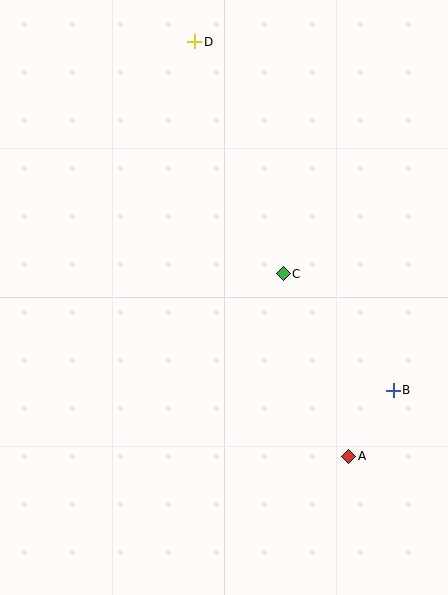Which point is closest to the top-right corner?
Point D is closest to the top-right corner.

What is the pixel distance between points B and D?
The distance between B and D is 401 pixels.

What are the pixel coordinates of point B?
Point B is at (393, 390).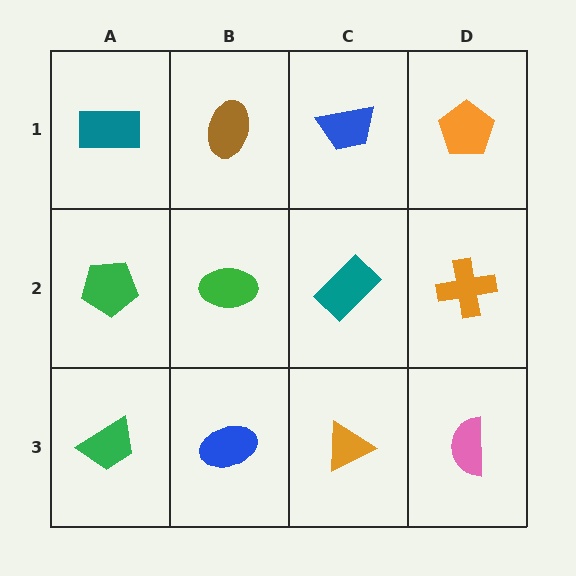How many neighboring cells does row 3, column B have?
3.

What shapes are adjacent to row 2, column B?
A brown ellipse (row 1, column B), a blue ellipse (row 3, column B), a green pentagon (row 2, column A), a teal rectangle (row 2, column C).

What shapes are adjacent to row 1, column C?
A teal rectangle (row 2, column C), a brown ellipse (row 1, column B), an orange pentagon (row 1, column D).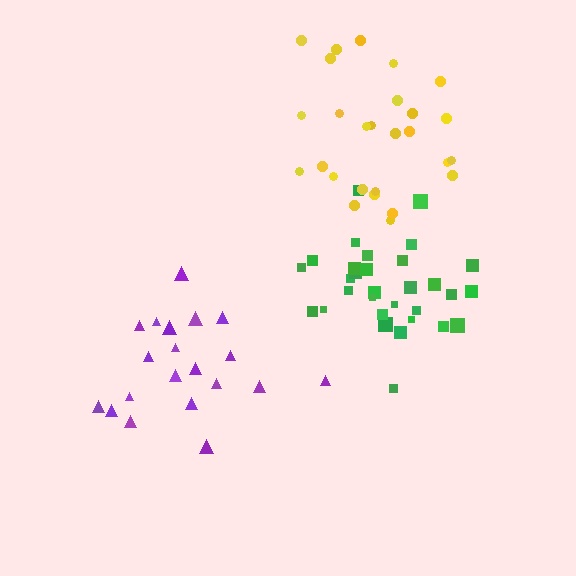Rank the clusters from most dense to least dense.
green, purple, yellow.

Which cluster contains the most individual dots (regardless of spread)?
Green (31).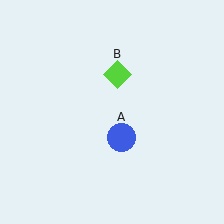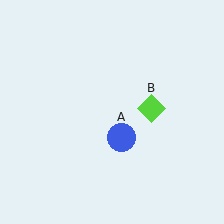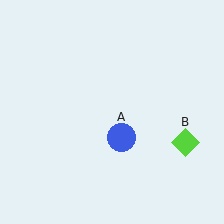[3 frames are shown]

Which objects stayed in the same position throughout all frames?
Blue circle (object A) remained stationary.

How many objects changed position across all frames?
1 object changed position: lime diamond (object B).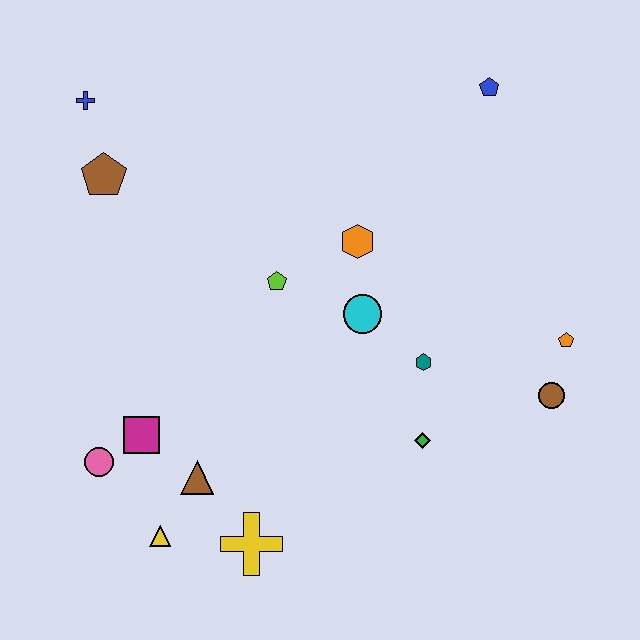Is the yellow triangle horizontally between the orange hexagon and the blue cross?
Yes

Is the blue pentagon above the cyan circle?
Yes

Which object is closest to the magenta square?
The pink circle is closest to the magenta square.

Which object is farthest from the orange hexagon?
The yellow triangle is farthest from the orange hexagon.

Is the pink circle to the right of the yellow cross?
No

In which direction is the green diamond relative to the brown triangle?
The green diamond is to the right of the brown triangle.